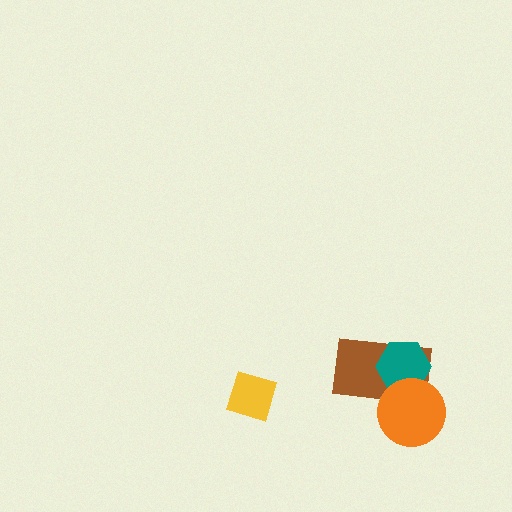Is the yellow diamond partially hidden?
No, no other shape covers it.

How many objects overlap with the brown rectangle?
2 objects overlap with the brown rectangle.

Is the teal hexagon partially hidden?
Yes, it is partially covered by another shape.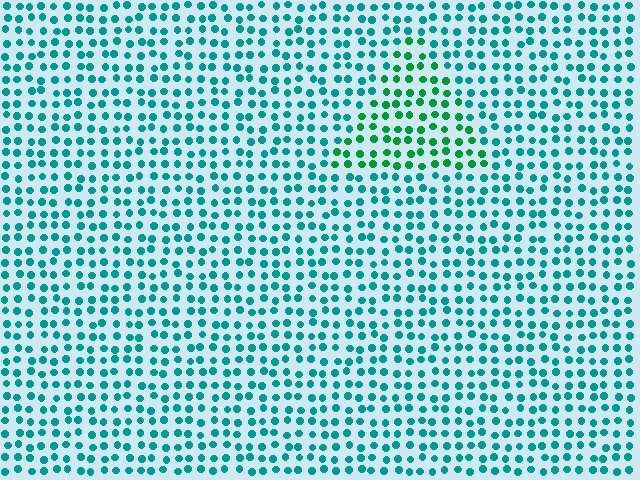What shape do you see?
I see a triangle.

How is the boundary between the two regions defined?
The boundary is defined purely by a slight shift in hue (about 36 degrees). Spacing, size, and orientation are identical on both sides.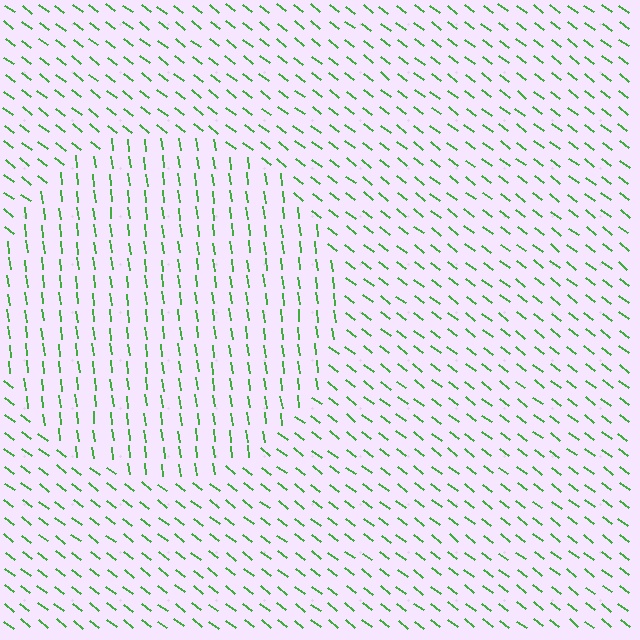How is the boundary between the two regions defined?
The boundary is defined purely by a change in line orientation (approximately 45 degrees difference). All lines are the same color and thickness.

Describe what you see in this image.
The image is filled with small green line segments. A circle region in the image has lines oriented differently from the surrounding lines, creating a visible texture boundary.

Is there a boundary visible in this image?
Yes, there is a texture boundary formed by a change in line orientation.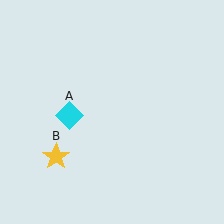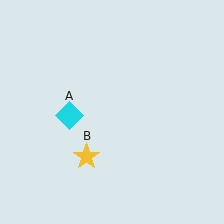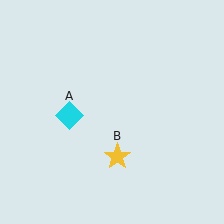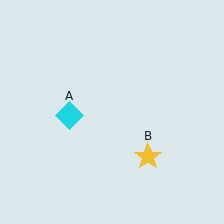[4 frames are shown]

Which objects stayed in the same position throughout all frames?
Cyan diamond (object A) remained stationary.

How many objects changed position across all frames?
1 object changed position: yellow star (object B).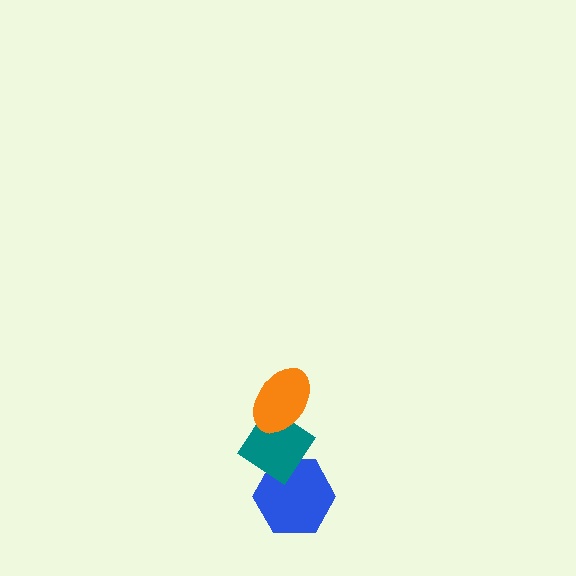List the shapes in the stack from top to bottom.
From top to bottom: the orange ellipse, the teal diamond, the blue hexagon.